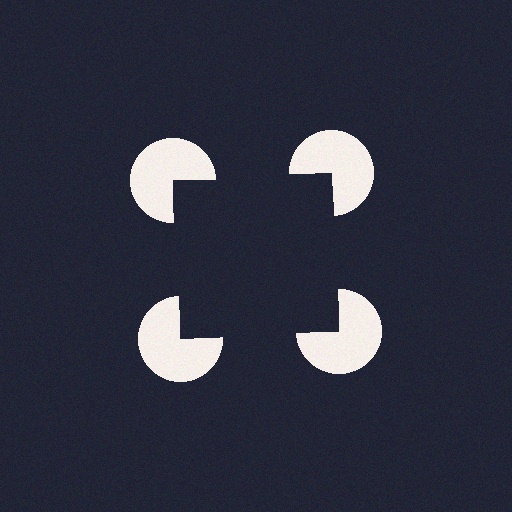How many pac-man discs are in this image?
There are 4 — one at each vertex of the illusory square.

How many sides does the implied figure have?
4 sides.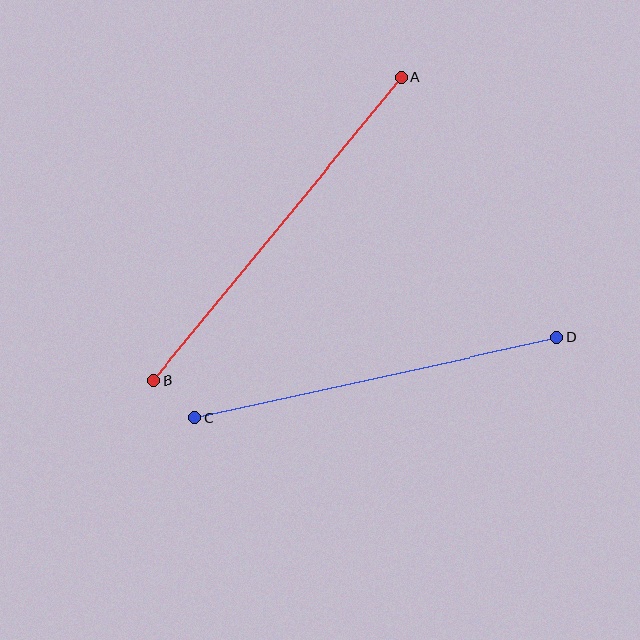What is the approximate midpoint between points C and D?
The midpoint is at approximately (376, 378) pixels.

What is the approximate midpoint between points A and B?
The midpoint is at approximately (278, 229) pixels.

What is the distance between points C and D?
The distance is approximately 371 pixels.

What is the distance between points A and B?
The distance is approximately 392 pixels.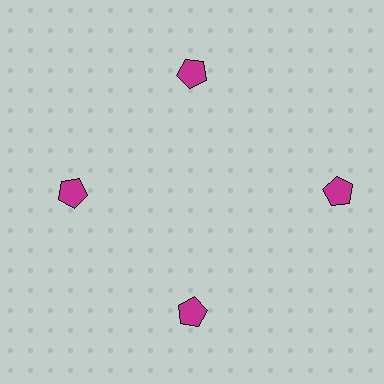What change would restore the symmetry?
The symmetry would be restored by moving it inward, back onto the ring so that all 4 pentagons sit at equal angles and equal distance from the center.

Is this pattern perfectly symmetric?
No. The 4 magenta pentagons are arranged in a ring, but one element near the 3 o'clock position is pushed outward from the center, breaking the 4-fold rotational symmetry.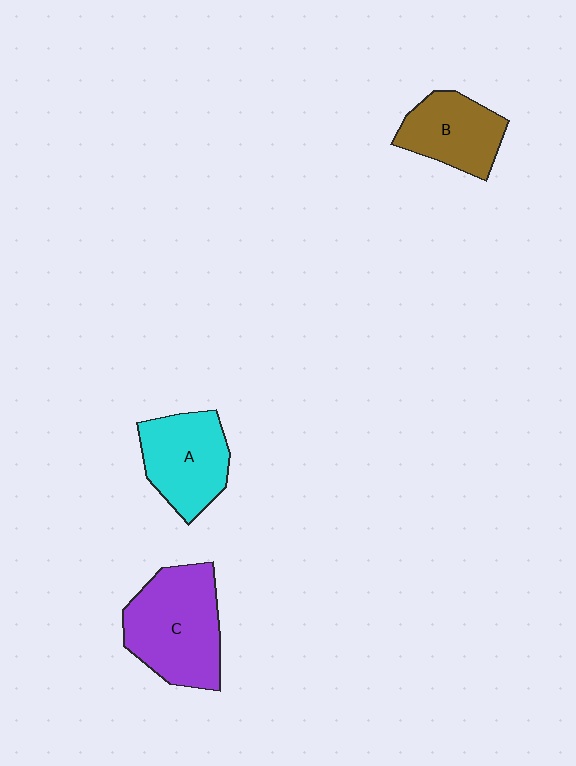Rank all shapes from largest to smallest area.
From largest to smallest: C (purple), A (cyan), B (brown).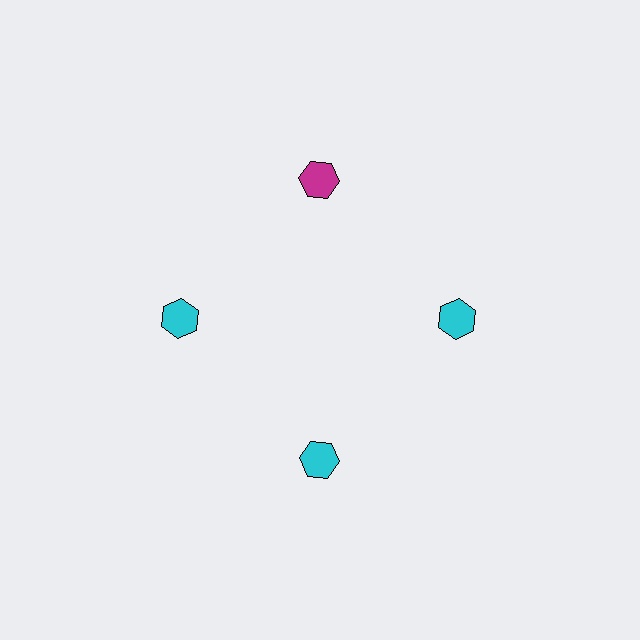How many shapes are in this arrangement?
There are 4 shapes arranged in a ring pattern.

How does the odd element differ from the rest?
It has a different color: magenta instead of cyan.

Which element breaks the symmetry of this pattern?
The magenta hexagon at roughly the 12 o'clock position breaks the symmetry. All other shapes are cyan hexagons.